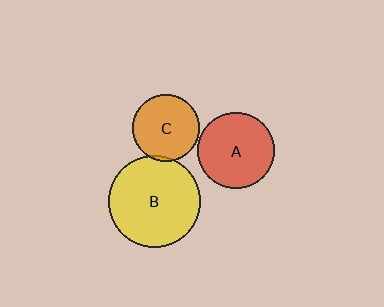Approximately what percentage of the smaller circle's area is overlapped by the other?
Approximately 5%.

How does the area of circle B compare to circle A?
Approximately 1.4 times.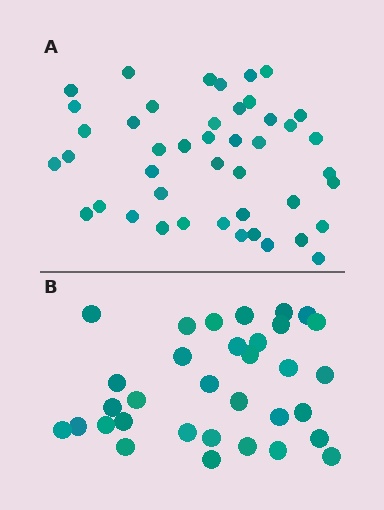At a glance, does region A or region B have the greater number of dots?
Region A (the top region) has more dots.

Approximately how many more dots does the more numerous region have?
Region A has roughly 12 or so more dots than region B.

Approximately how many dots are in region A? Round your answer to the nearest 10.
About 40 dots. (The exact count is 44, which rounds to 40.)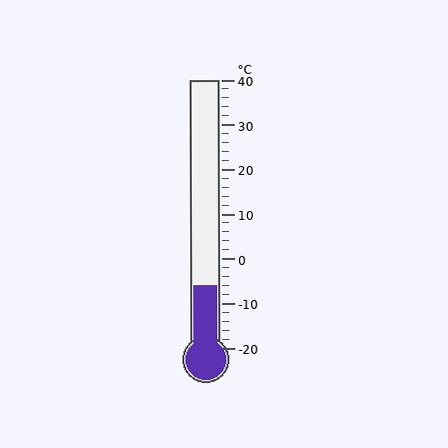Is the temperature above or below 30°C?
The temperature is below 30°C.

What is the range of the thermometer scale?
The thermometer scale ranges from -20°C to 40°C.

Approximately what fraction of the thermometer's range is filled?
The thermometer is filled to approximately 25% of its range.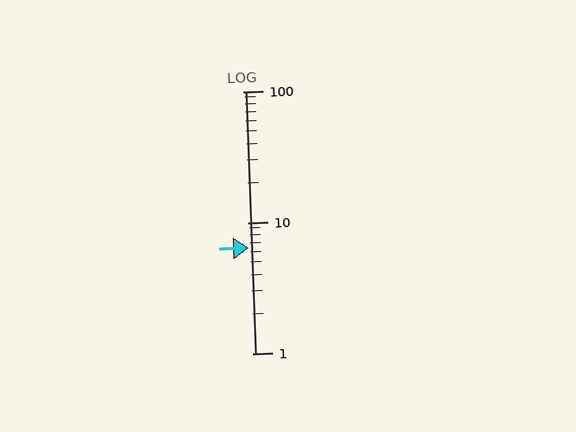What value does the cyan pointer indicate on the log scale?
The pointer indicates approximately 6.4.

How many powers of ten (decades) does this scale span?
The scale spans 2 decades, from 1 to 100.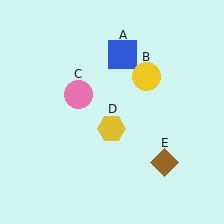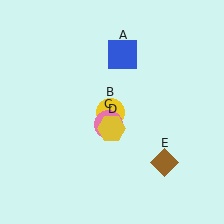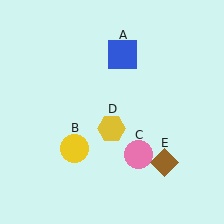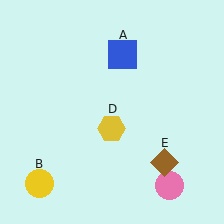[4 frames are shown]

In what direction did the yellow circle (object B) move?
The yellow circle (object B) moved down and to the left.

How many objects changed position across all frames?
2 objects changed position: yellow circle (object B), pink circle (object C).